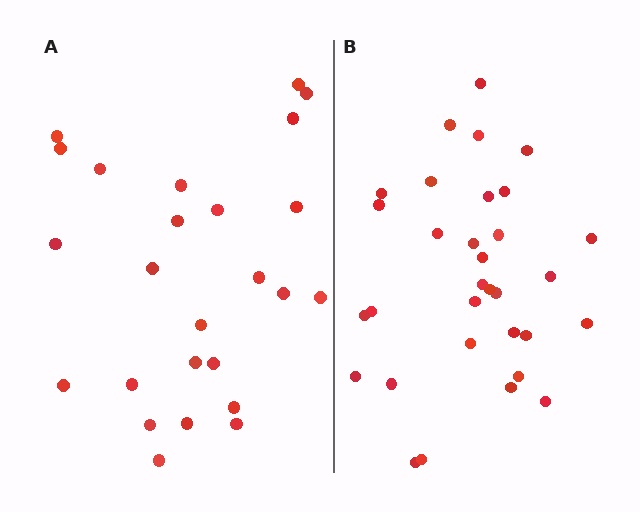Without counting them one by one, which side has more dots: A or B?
Region B (the right region) has more dots.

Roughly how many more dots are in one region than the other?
Region B has roughly 8 or so more dots than region A.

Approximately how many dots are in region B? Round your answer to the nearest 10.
About 30 dots. (The exact count is 32, which rounds to 30.)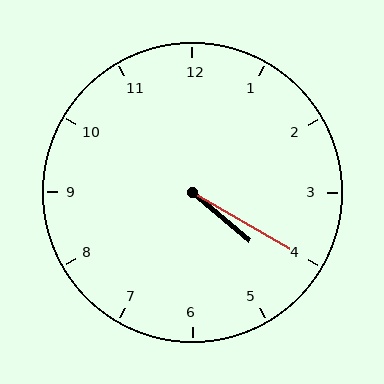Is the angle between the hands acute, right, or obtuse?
It is acute.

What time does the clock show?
4:20.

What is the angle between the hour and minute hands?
Approximately 10 degrees.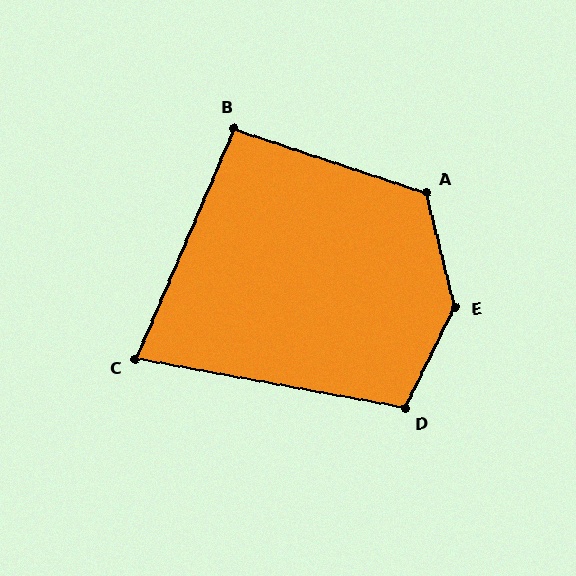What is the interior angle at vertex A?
Approximately 122 degrees (obtuse).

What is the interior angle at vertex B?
Approximately 95 degrees (approximately right).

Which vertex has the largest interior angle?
E, at approximately 140 degrees.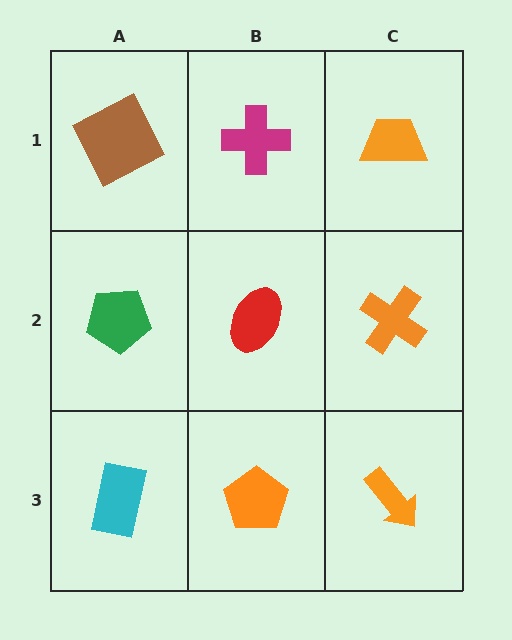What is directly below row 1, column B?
A red ellipse.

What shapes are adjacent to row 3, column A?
A green pentagon (row 2, column A), an orange pentagon (row 3, column B).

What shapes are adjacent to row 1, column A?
A green pentagon (row 2, column A), a magenta cross (row 1, column B).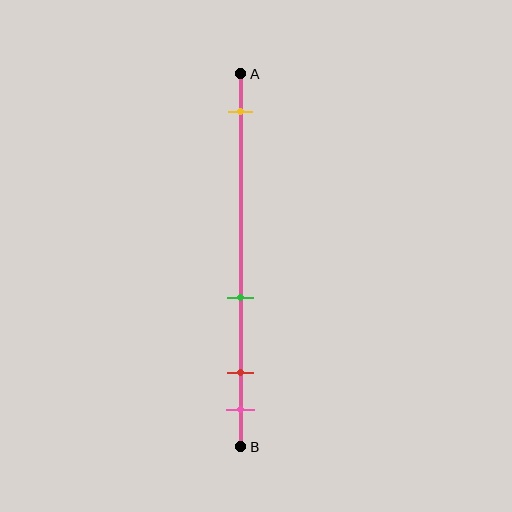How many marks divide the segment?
There are 4 marks dividing the segment.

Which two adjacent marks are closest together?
The red and pink marks are the closest adjacent pair.